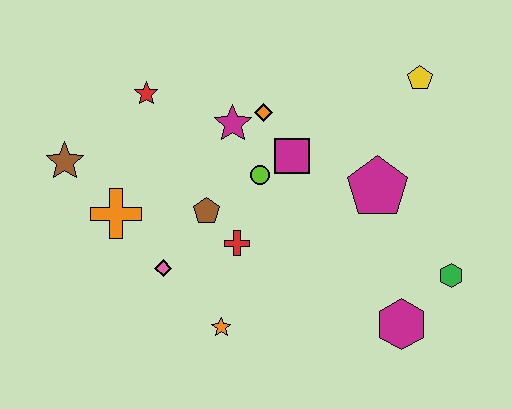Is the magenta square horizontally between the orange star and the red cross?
No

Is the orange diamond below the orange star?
No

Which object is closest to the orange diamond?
The magenta star is closest to the orange diamond.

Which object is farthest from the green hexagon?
The brown star is farthest from the green hexagon.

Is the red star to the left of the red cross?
Yes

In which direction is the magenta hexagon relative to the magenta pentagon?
The magenta hexagon is below the magenta pentagon.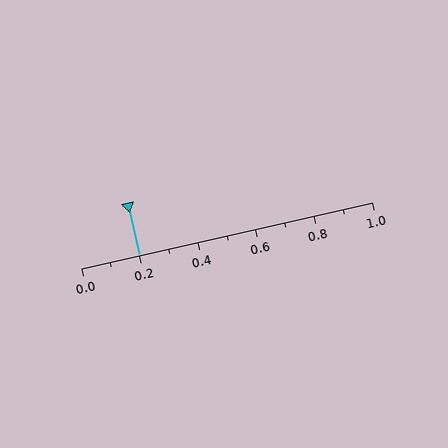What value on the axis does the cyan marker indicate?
The marker indicates approximately 0.2.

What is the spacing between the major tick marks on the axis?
The major ticks are spaced 0.2 apart.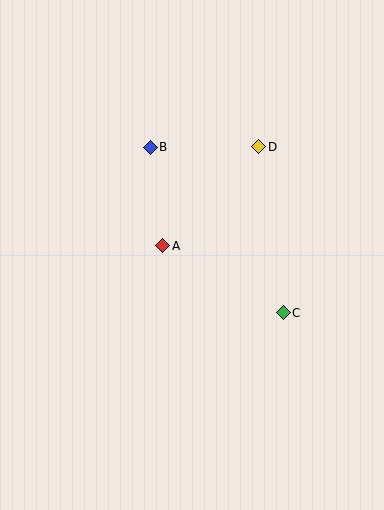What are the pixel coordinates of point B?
Point B is at (150, 147).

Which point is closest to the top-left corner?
Point B is closest to the top-left corner.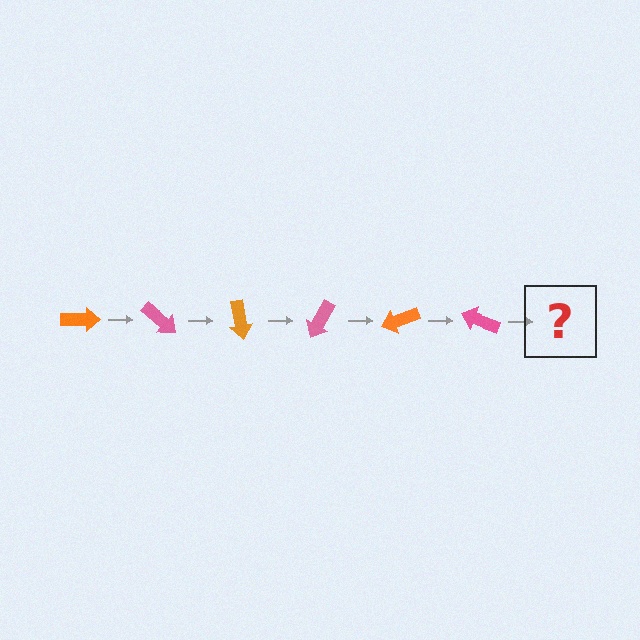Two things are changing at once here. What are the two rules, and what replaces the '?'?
The two rules are that it rotates 40 degrees each step and the color cycles through orange and pink. The '?' should be an orange arrow, rotated 240 degrees from the start.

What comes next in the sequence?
The next element should be an orange arrow, rotated 240 degrees from the start.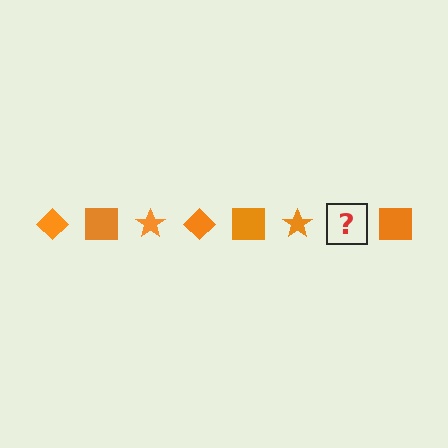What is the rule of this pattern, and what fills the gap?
The rule is that the pattern cycles through diamond, square, star shapes in orange. The gap should be filled with an orange diamond.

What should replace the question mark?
The question mark should be replaced with an orange diamond.